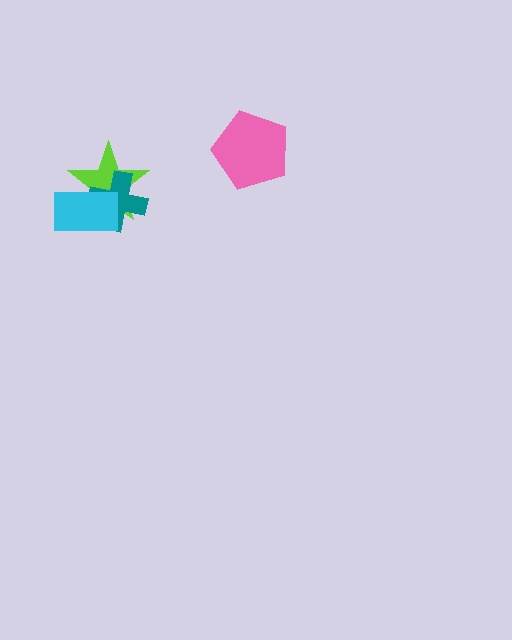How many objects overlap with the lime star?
2 objects overlap with the lime star.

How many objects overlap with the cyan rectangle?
2 objects overlap with the cyan rectangle.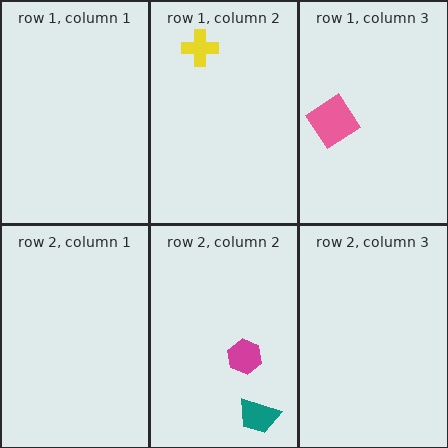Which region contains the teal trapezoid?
The row 2, column 2 region.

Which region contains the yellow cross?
The row 1, column 2 region.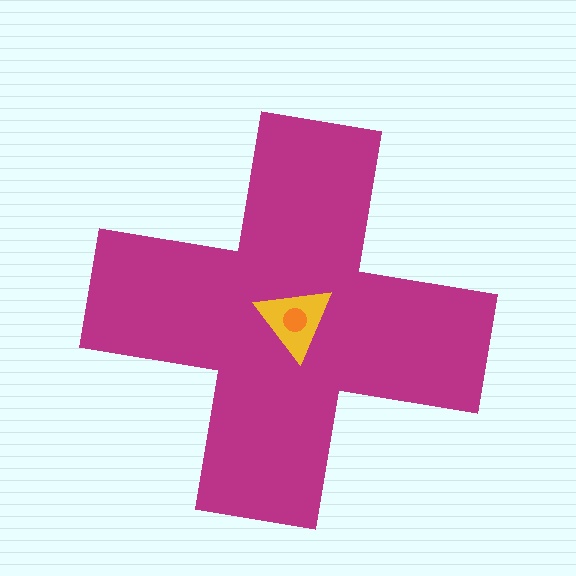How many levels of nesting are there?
3.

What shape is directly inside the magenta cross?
The yellow triangle.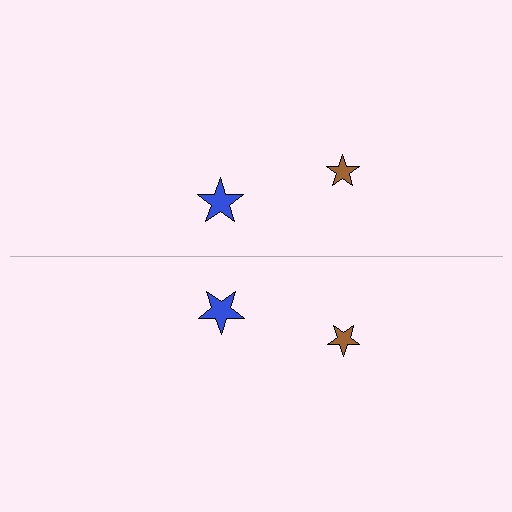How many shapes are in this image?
There are 4 shapes in this image.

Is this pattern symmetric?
Yes, this pattern has bilateral (reflection) symmetry.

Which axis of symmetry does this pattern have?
The pattern has a horizontal axis of symmetry running through the center of the image.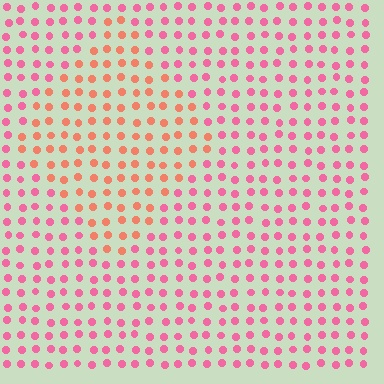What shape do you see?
I see a diamond.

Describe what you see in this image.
The image is filled with small pink elements in a uniform arrangement. A diamond-shaped region is visible where the elements are tinted to a slightly different hue, forming a subtle color boundary.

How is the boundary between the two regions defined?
The boundary is defined purely by a slight shift in hue (about 36 degrees). Spacing, size, and orientation are identical on both sides.